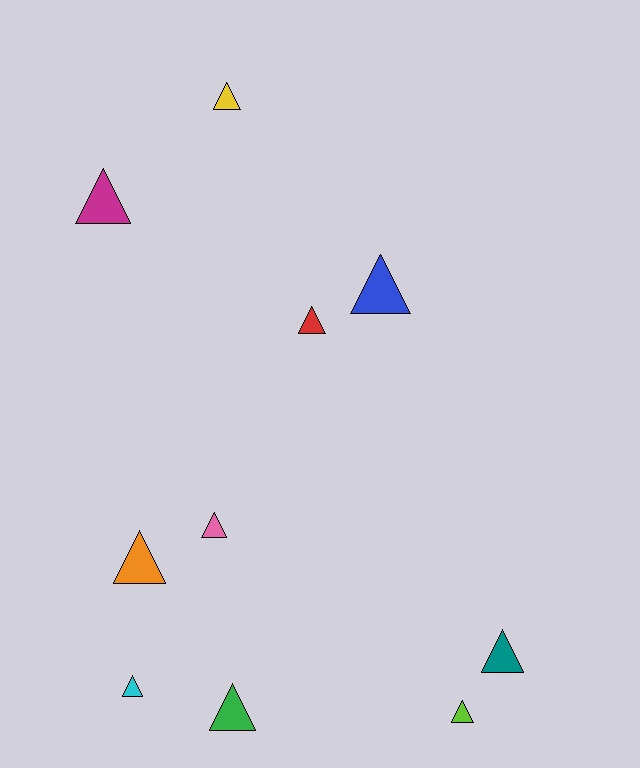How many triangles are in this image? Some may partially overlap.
There are 10 triangles.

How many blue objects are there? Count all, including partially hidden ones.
There is 1 blue object.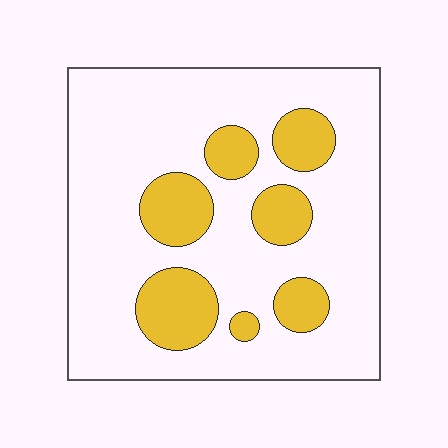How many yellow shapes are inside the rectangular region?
7.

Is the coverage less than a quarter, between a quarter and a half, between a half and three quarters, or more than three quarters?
Less than a quarter.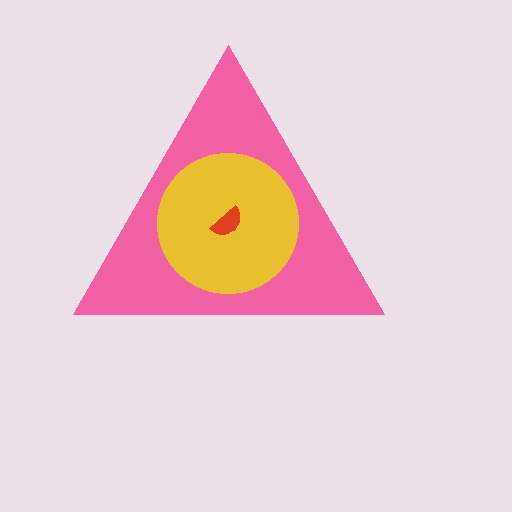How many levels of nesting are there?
3.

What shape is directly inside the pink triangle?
The yellow circle.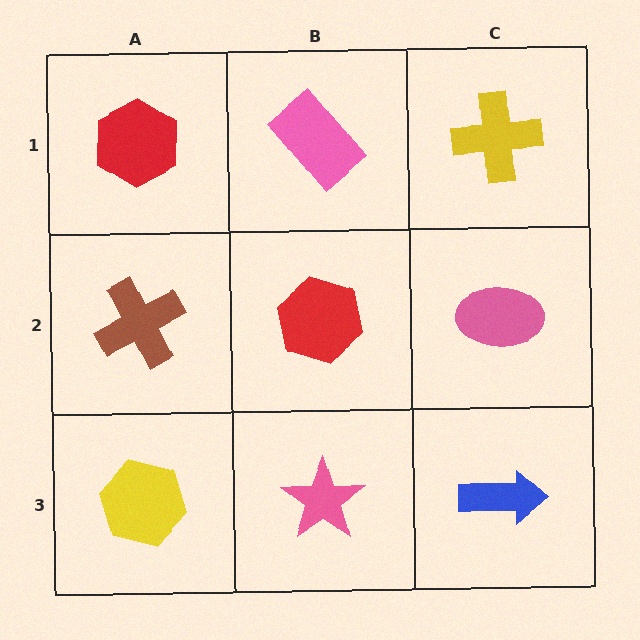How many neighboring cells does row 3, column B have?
3.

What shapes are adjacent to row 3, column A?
A brown cross (row 2, column A), a pink star (row 3, column B).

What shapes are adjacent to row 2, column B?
A pink rectangle (row 1, column B), a pink star (row 3, column B), a brown cross (row 2, column A), a pink ellipse (row 2, column C).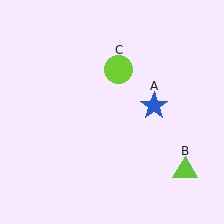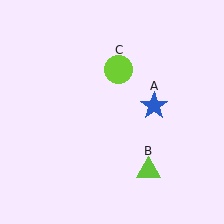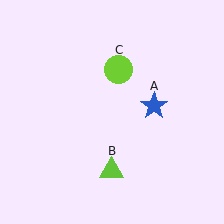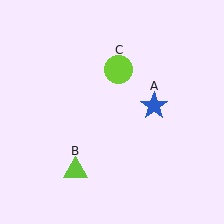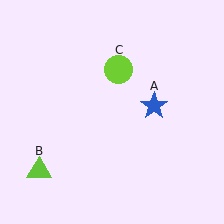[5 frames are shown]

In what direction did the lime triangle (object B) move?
The lime triangle (object B) moved left.